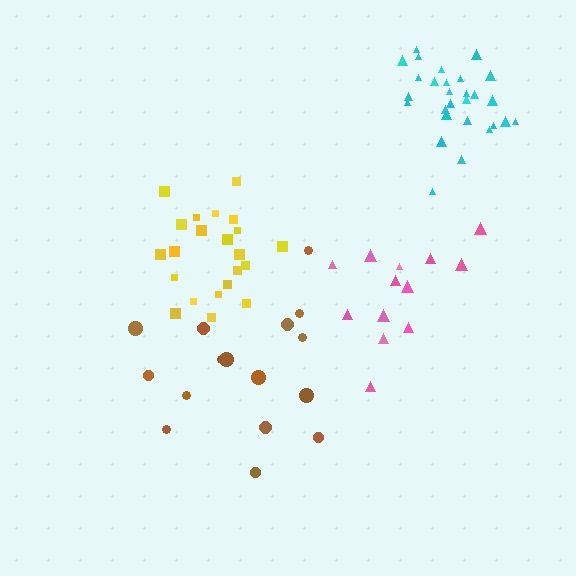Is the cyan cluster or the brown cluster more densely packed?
Cyan.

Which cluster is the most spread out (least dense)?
Brown.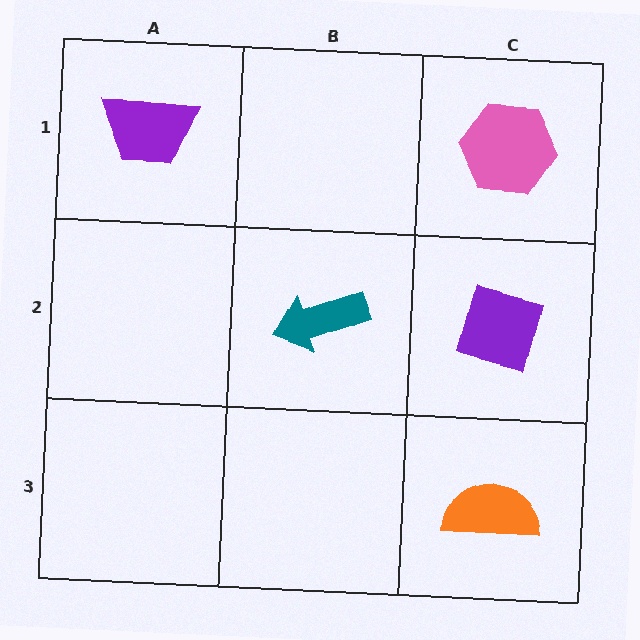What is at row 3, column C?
An orange semicircle.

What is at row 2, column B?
A teal arrow.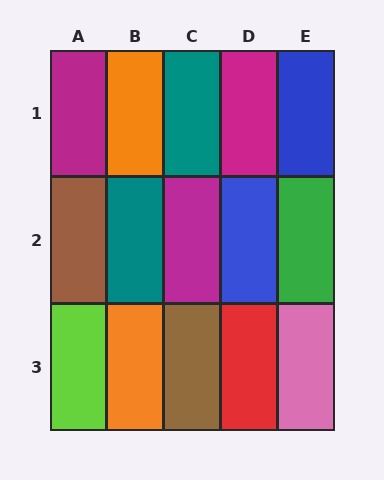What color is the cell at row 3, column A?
Lime.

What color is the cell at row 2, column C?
Magenta.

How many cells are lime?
1 cell is lime.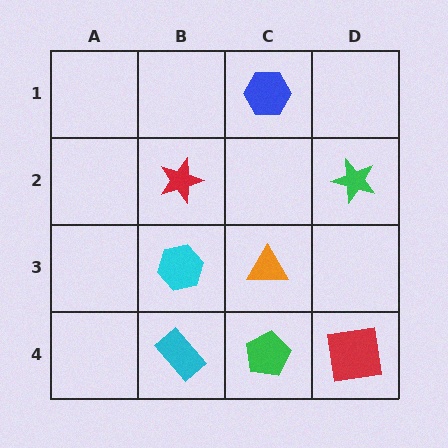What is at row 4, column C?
A green pentagon.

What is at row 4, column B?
A cyan rectangle.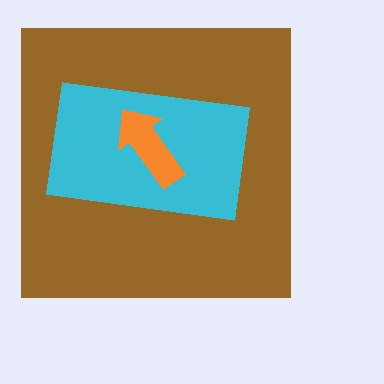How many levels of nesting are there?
3.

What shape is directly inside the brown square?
The cyan rectangle.